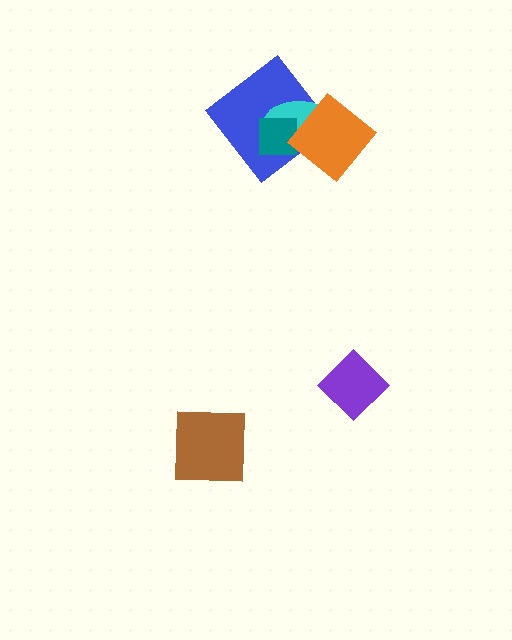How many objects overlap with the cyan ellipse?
3 objects overlap with the cyan ellipse.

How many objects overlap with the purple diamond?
0 objects overlap with the purple diamond.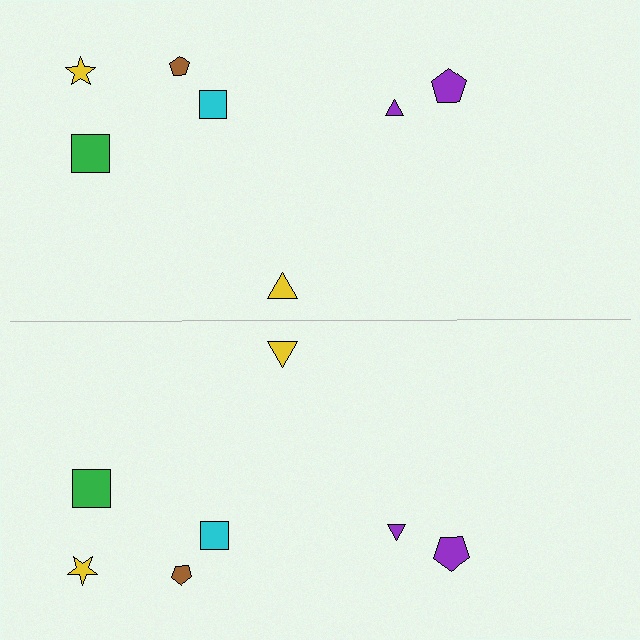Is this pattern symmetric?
Yes, this pattern has bilateral (reflection) symmetry.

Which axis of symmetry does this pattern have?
The pattern has a horizontal axis of symmetry running through the center of the image.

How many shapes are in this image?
There are 14 shapes in this image.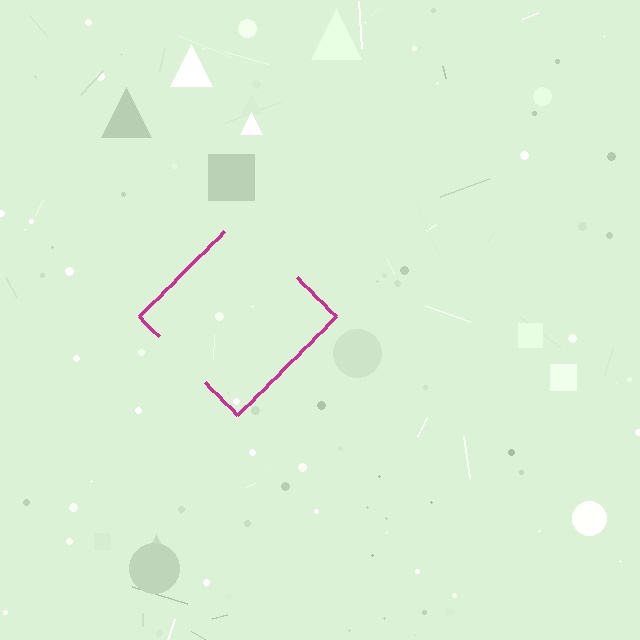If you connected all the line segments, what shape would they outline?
They would outline a diamond.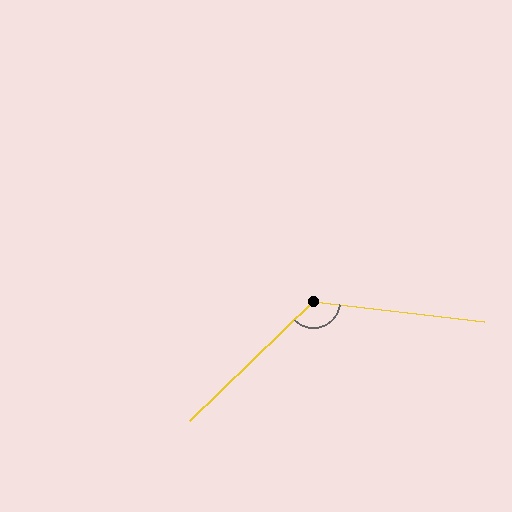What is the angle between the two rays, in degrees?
Approximately 129 degrees.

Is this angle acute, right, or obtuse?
It is obtuse.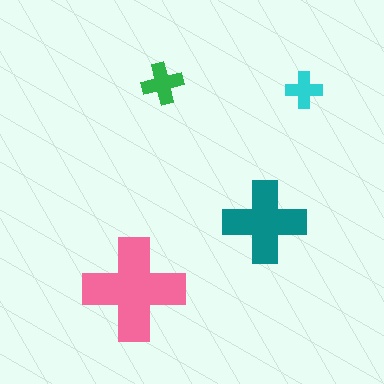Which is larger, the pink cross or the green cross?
The pink one.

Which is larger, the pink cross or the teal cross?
The pink one.